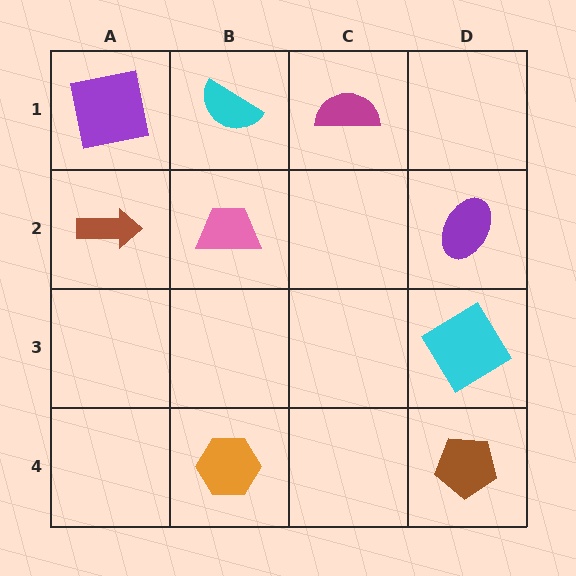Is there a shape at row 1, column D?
No, that cell is empty.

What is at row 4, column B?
An orange hexagon.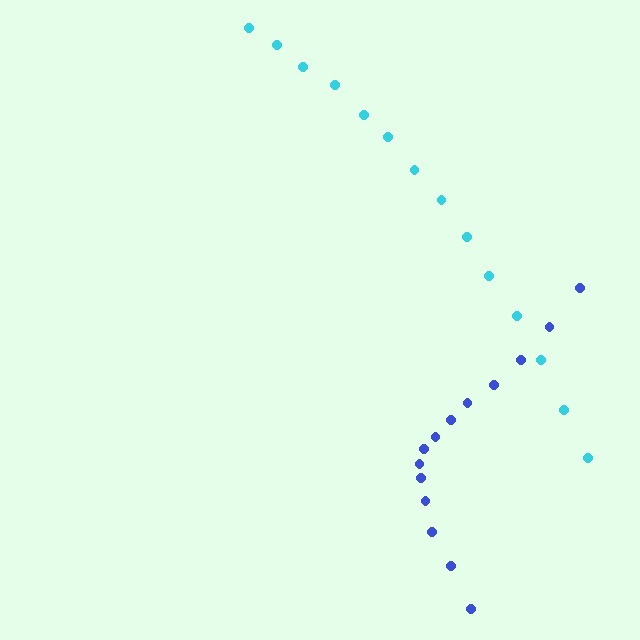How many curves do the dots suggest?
There are 2 distinct paths.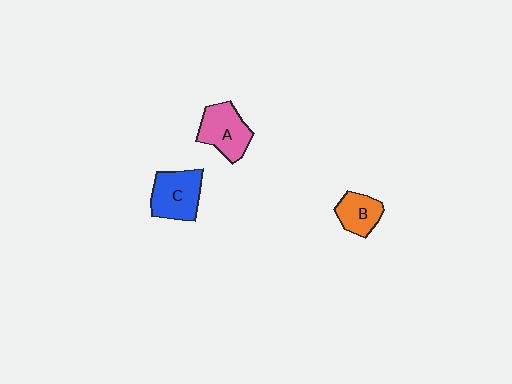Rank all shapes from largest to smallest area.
From largest to smallest: C (blue), A (pink), B (orange).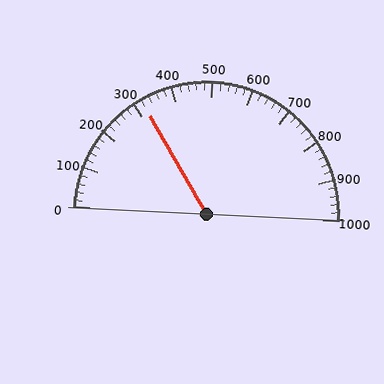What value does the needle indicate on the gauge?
The needle indicates approximately 320.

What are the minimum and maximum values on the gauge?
The gauge ranges from 0 to 1000.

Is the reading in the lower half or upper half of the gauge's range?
The reading is in the lower half of the range (0 to 1000).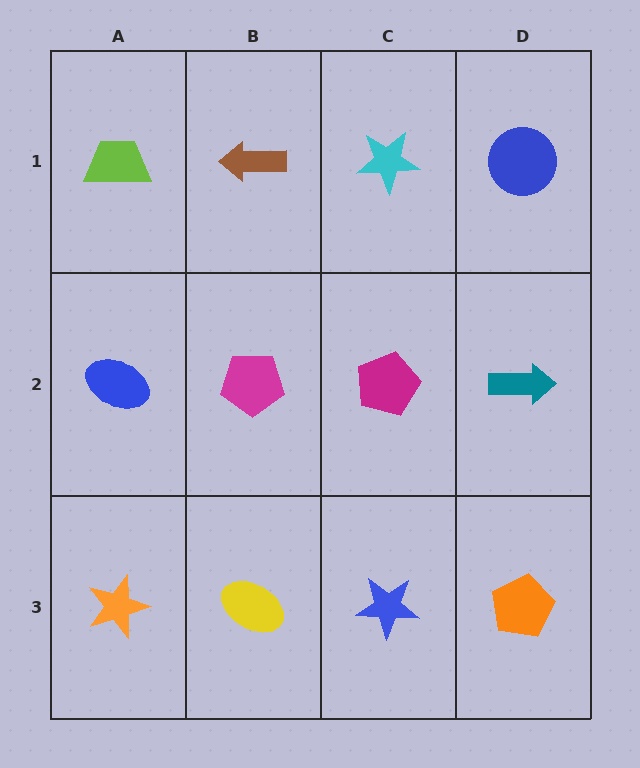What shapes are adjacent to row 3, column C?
A magenta pentagon (row 2, column C), a yellow ellipse (row 3, column B), an orange pentagon (row 3, column D).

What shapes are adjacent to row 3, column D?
A teal arrow (row 2, column D), a blue star (row 3, column C).